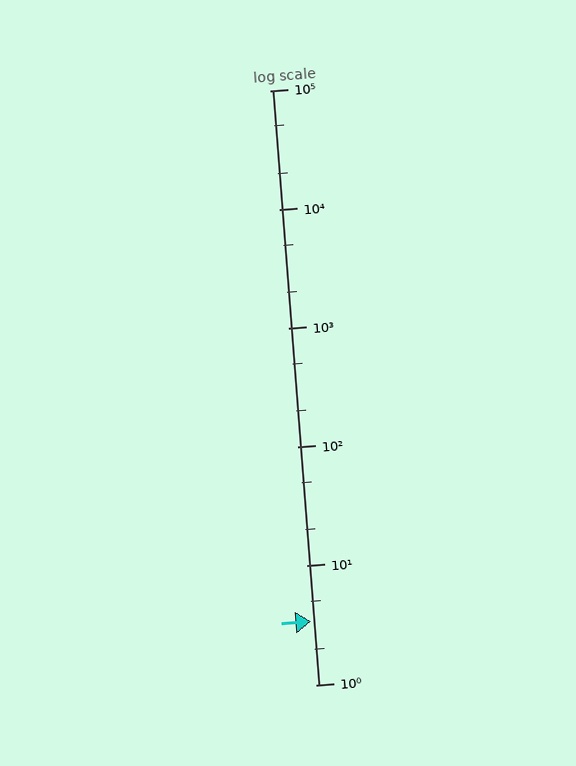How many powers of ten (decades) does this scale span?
The scale spans 5 decades, from 1 to 100000.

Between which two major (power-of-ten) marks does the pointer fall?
The pointer is between 1 and 10.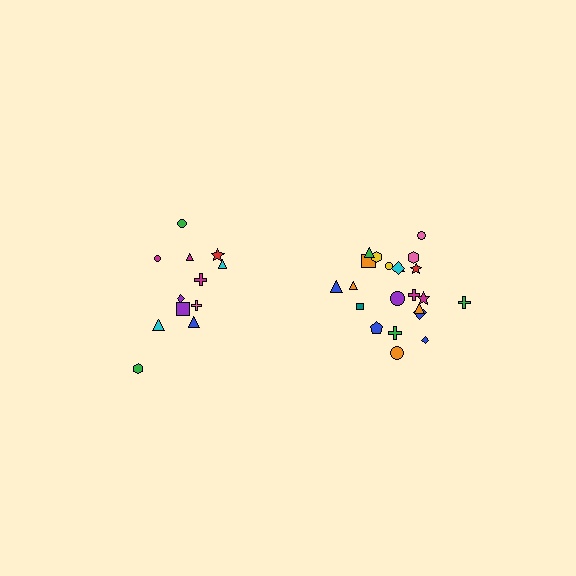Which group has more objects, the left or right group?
The right group.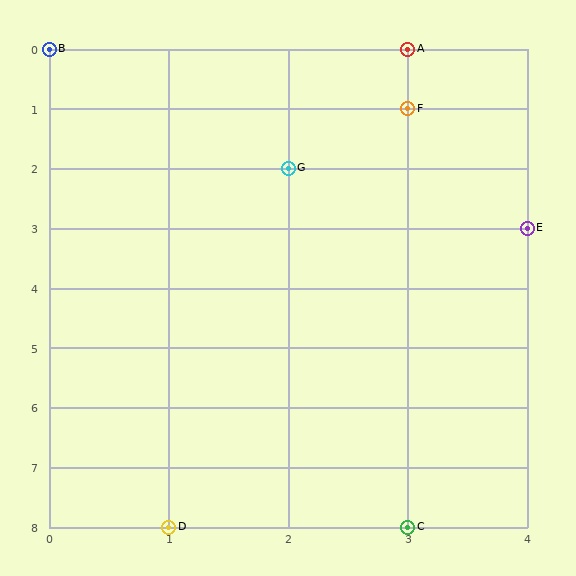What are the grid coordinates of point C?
Point C is at grid coordinates (3, 8).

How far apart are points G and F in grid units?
Points G and F are 1 column and 1 row apart (about 1.4 grid units diagonally).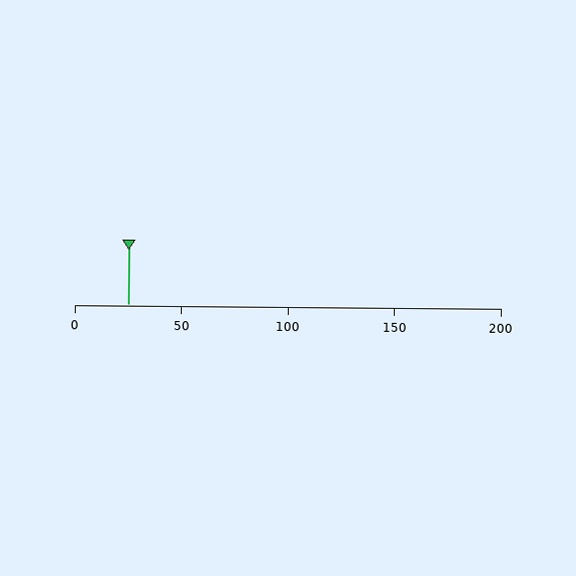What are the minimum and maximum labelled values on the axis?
The axis runs from 0 to 200.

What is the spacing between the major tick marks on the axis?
The major ticks are spaced 50 apart.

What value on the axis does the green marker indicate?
The marker indicates approximately 25.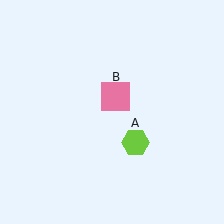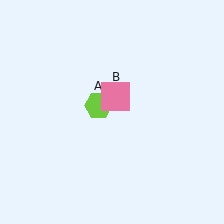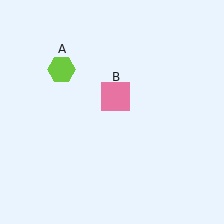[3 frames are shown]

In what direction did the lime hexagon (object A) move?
The lime hexagon (object A) moved up and to the left.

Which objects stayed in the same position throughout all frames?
Pink square (object B) remained stationary.